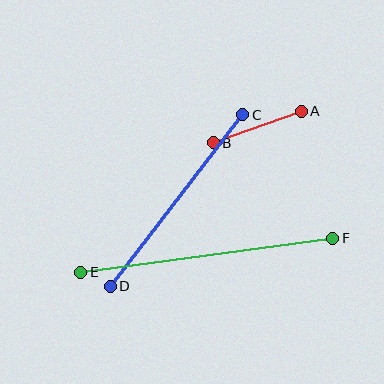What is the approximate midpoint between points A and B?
The midpoint is at approximately (257, 127) pixels.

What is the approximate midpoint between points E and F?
The midpoint is at approximately (207, 255) pixels.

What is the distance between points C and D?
The distance is approximately 217 pixels.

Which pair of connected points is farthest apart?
Points E and F are farthest apart.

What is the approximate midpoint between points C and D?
The midpoint is at approximately (176, 200) pixels.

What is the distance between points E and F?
The distance is approximately 255 pixels.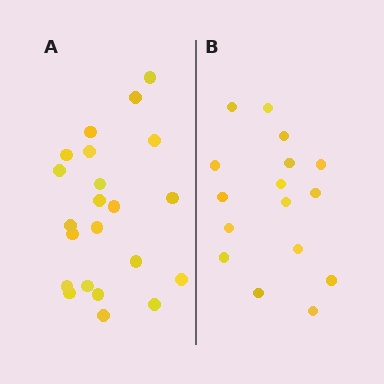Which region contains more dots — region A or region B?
Region A (the left region) has more dots.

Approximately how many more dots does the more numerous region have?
Region A has about 6 more dots than region B.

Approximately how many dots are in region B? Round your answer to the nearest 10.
About 20 dots. (The exact count is 16, which rounds to 20.)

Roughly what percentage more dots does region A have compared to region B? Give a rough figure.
About 40% more.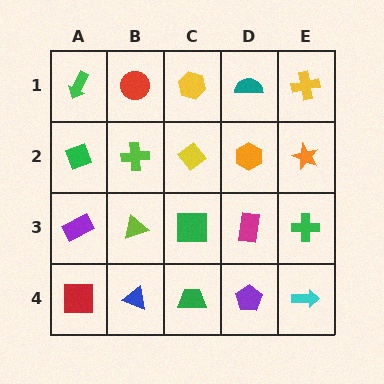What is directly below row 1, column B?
A lime cross.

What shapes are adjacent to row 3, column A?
A green diamond (row 2, column A), a red square (row 4, column A), a lime triangle (row 3, column B).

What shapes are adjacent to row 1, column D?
An orange hexagon (row 2, column D), a yellow hexagon (row 1, column C), a yellow cross (row 1, column E).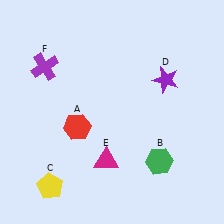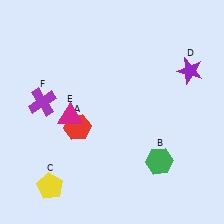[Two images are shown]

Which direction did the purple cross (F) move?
The purple cross (F) moved down.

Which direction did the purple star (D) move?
The purple star (D) moved right.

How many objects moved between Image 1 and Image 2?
3 objects moved between the two images.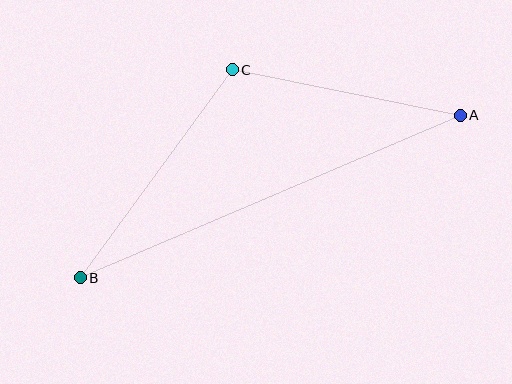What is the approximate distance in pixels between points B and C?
The distance between B and C is approximately 258 pixels.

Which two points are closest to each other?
Points A and C are closest to each other.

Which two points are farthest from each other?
Points A and B are farthest from each other.